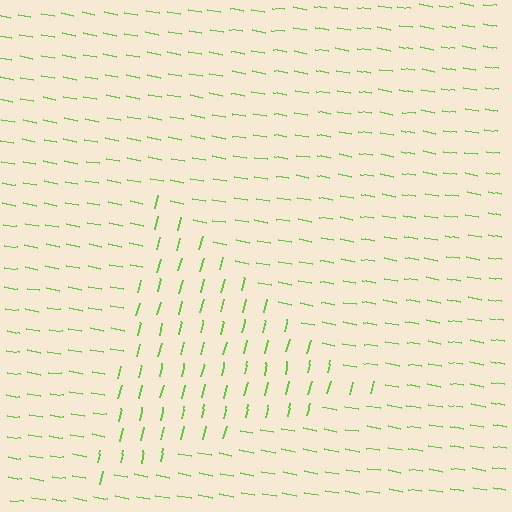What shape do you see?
I see a triangle.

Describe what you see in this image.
The image is filled with small lime line segments. A triangle region in the image has lines oriented differently from the surrounding lines, creating a visible texture boundary.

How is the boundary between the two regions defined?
The boundary is defined purely by a change in line orientation (approximately 86 degrees difference). All lines are the same color and thickness.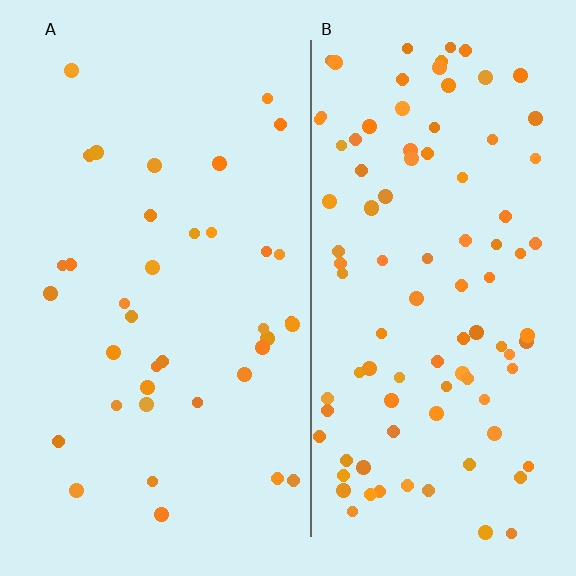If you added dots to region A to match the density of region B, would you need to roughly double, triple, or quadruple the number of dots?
Approximately triple.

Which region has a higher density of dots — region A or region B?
B (the right).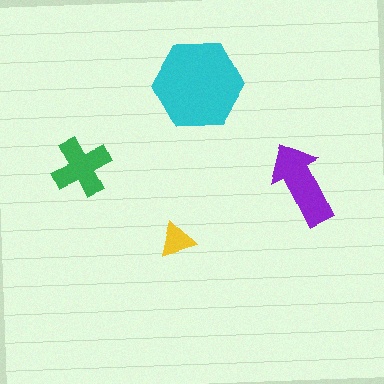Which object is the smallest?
The yellow triangle.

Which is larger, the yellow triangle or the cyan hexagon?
The cyan hexagon.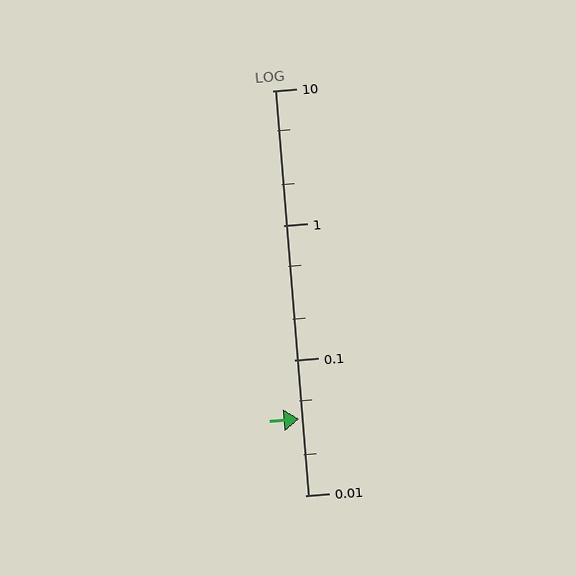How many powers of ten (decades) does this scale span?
The scale spans 3 decades, from 0.01 to 10.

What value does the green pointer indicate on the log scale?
The pointer indicates approximately 0.037.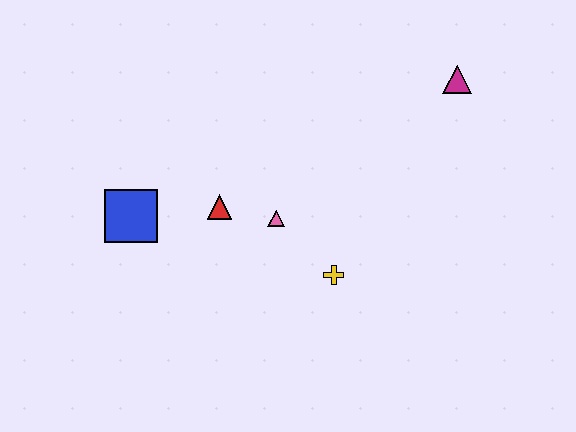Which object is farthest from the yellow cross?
The magenta triangle is farthest from the yellow cross.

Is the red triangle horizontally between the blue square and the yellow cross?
Yes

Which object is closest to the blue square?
The red triangle is closest to the blue square.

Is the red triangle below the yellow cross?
No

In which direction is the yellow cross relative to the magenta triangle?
The yellow cross is below the magenta triangle.